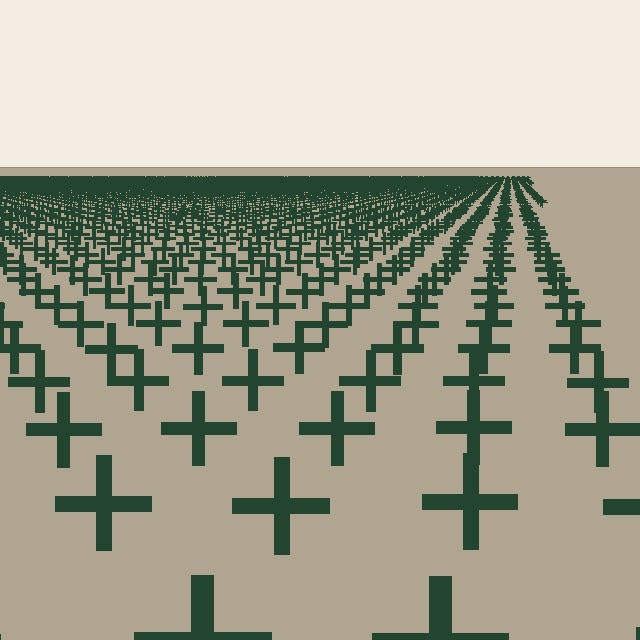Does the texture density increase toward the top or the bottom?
Density increases toward the top.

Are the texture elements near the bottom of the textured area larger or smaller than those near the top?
Larger. Near the bottom, elements are closer to the viewer and appear at a bigger on-screen size.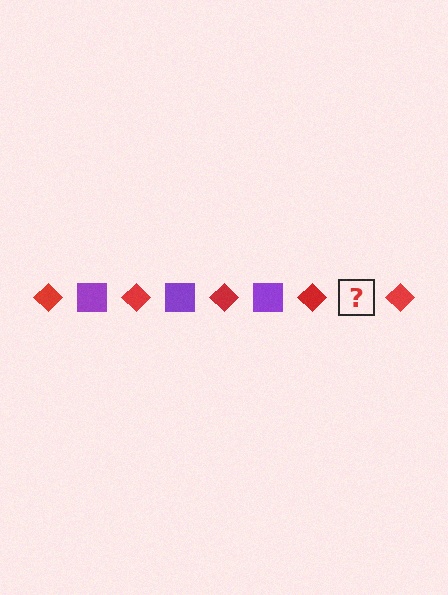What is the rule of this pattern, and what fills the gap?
The rule is that the pattern alternates between red diamond and purple square. The gap should be filled with a purple square.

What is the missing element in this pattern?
The missing element is a purple square.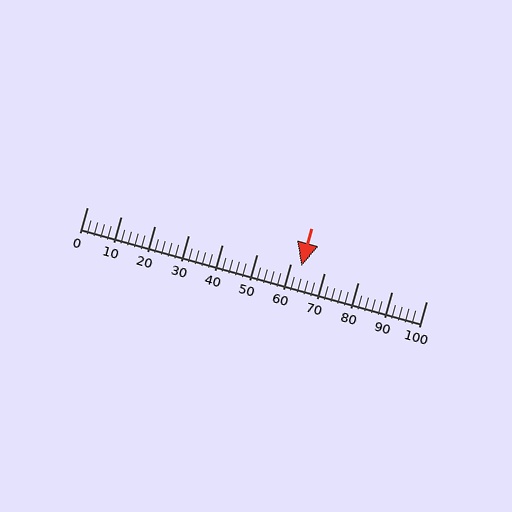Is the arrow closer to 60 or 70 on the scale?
The arrow is closer to 60.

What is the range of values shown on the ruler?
The ruler shows values from 0 to 100.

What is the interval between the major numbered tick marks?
The major tick marks are spaced 10 units apart.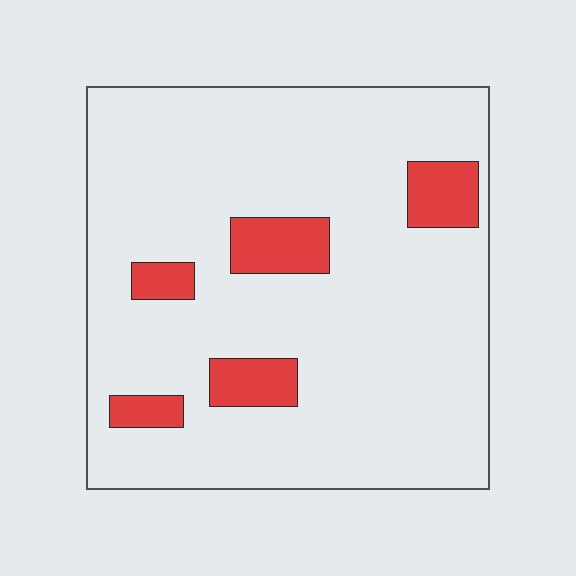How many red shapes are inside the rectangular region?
5.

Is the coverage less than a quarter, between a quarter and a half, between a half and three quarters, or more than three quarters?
Less than a quarter.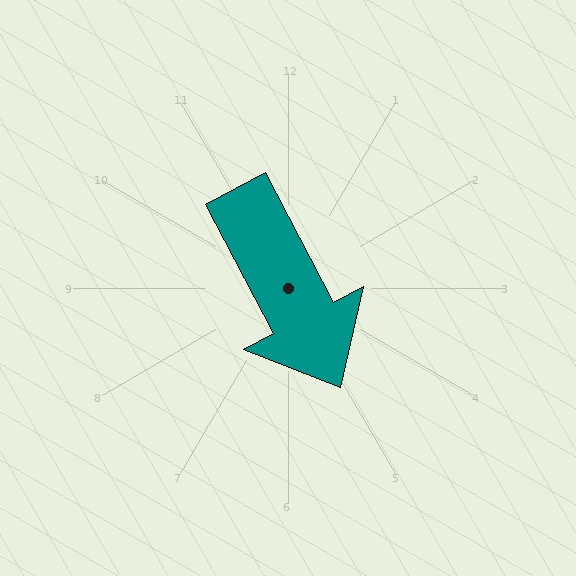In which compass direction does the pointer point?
Southeast.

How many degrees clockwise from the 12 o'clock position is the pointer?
Approximately 152 degrees.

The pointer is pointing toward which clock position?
Roughly 5 o'clock.